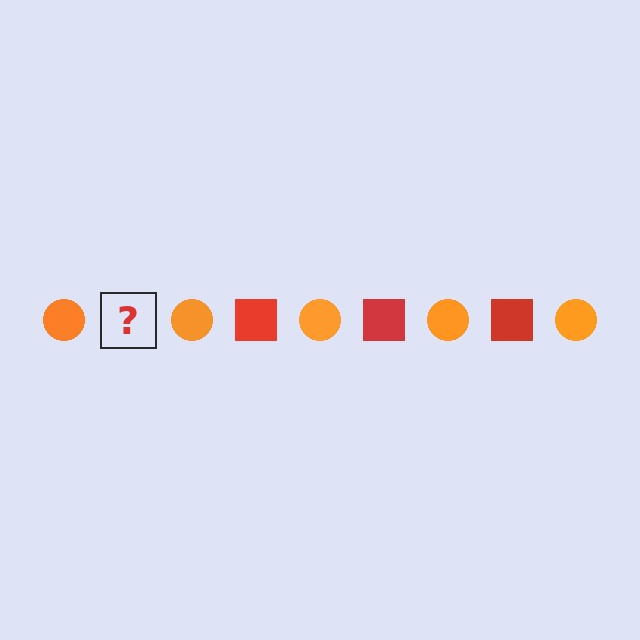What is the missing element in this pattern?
The missing element is a red square.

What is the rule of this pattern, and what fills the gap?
The rule is that the pattern alternates between orange circle and red square. The gap should be filled with a red square.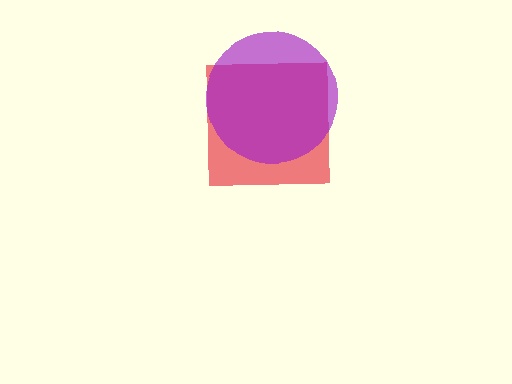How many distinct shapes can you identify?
There are 2 distinct shapes: a red square, a purple circle.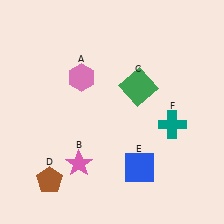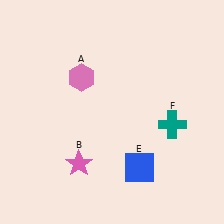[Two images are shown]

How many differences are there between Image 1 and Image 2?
There are 2 differences between the two images.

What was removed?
The green square (C), the brown pentagon (D) were removed in Image 2.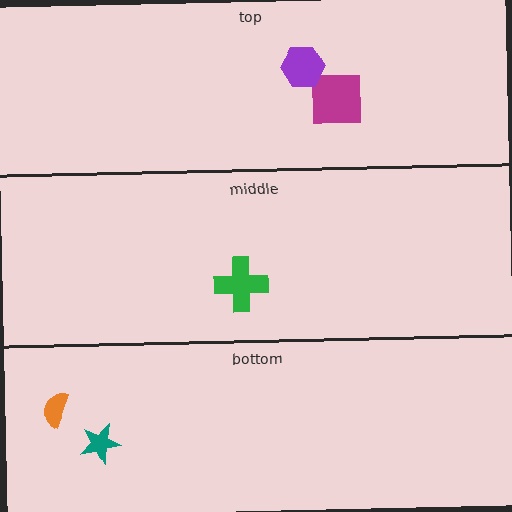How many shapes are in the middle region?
1.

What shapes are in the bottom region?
The orange semicircle, the teal star.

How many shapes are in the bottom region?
2.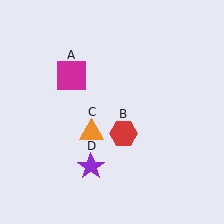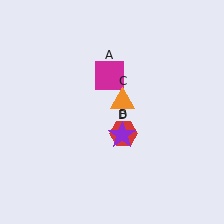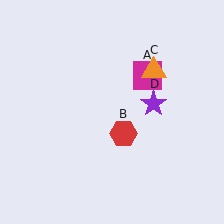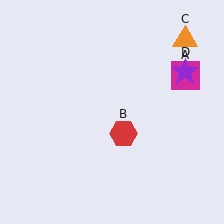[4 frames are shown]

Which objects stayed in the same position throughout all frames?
Red hexagon (object B) remained stationary.